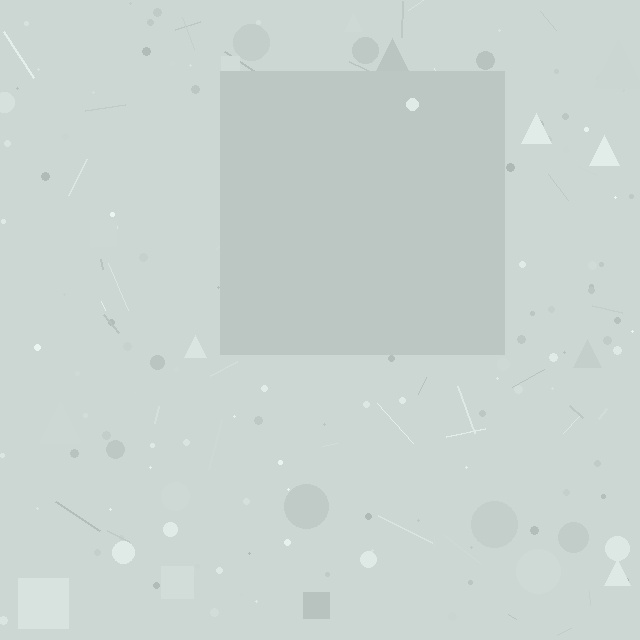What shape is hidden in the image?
A square is hidden in the image.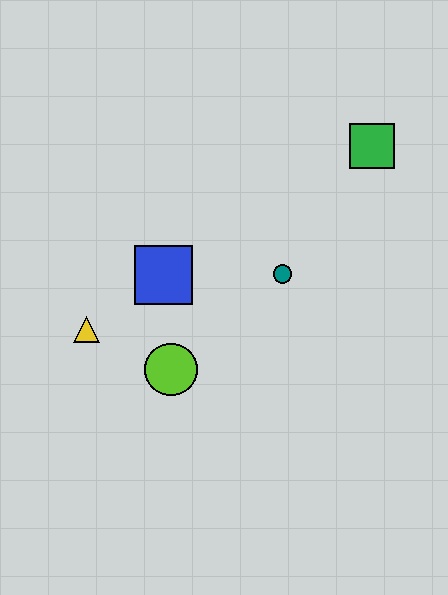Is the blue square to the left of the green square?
Yes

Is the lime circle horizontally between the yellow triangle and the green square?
Yes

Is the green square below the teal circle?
No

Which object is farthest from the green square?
The yellow triangle is farthest from the green square.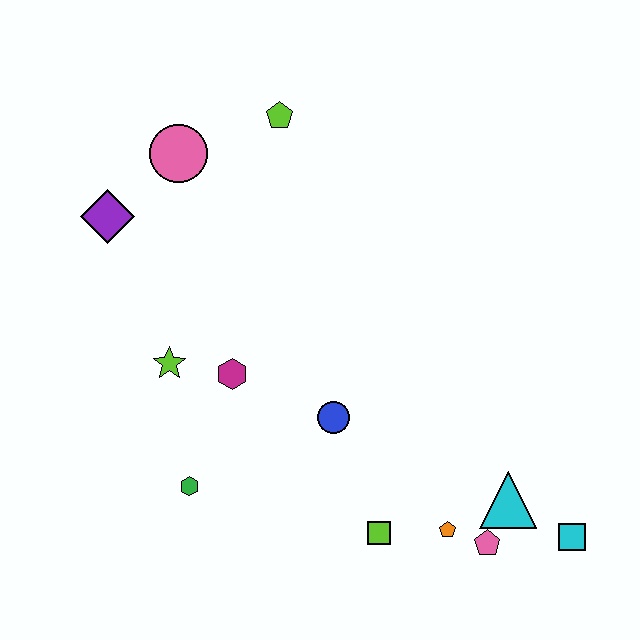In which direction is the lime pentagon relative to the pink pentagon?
The lime pentagon is above the pink pentagon.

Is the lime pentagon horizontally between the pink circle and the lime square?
Yes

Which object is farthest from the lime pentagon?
The cyan square is farthest from the lime pentagon.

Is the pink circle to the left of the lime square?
Yes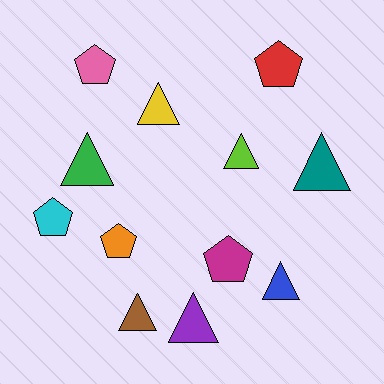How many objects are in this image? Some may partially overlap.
There are 12 objects.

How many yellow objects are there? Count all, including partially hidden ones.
There is 1 yellow object.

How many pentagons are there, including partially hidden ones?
There are 5 pentagons.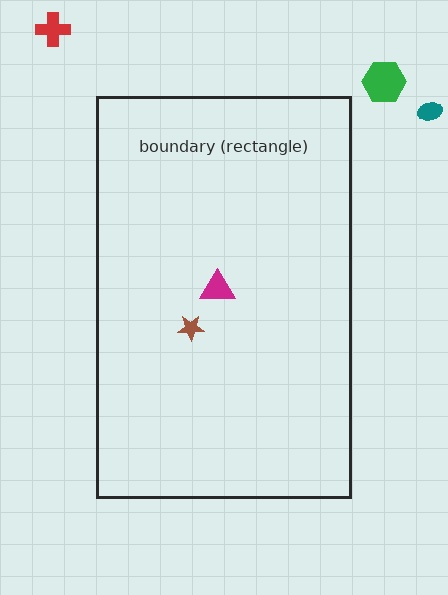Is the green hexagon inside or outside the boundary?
Outside.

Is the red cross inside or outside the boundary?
Outside.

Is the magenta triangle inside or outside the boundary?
Inside.